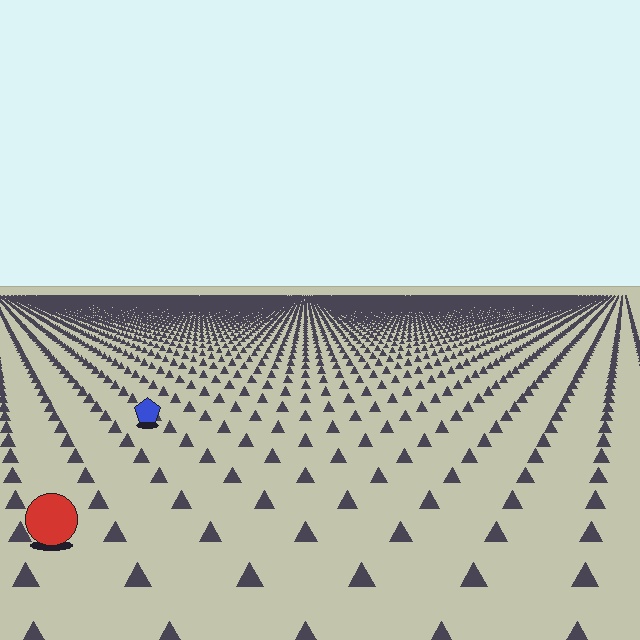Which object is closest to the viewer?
The red circle is closest. The texture marks near it are larger and more spread out.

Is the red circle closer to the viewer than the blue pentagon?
Yes. The red circle is closer — you can tell from the texture gradient: the ground texture is coarser near it.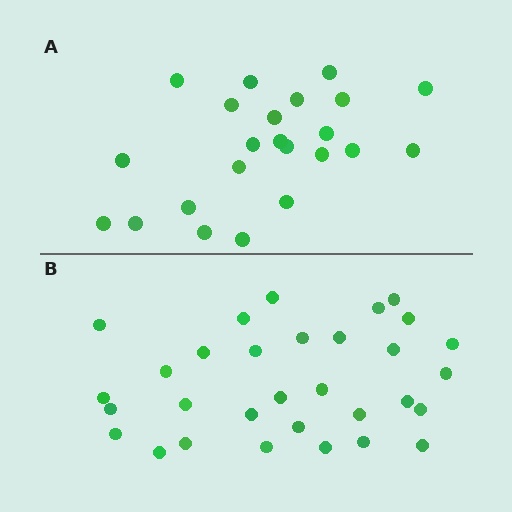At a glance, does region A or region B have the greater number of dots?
Region B (the bottom region) has more dots.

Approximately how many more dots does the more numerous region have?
Region B has roughly 8 or so more dots than region A.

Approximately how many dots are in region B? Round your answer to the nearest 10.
About 30 dots. (The exact count is 31, which rounds to 30.)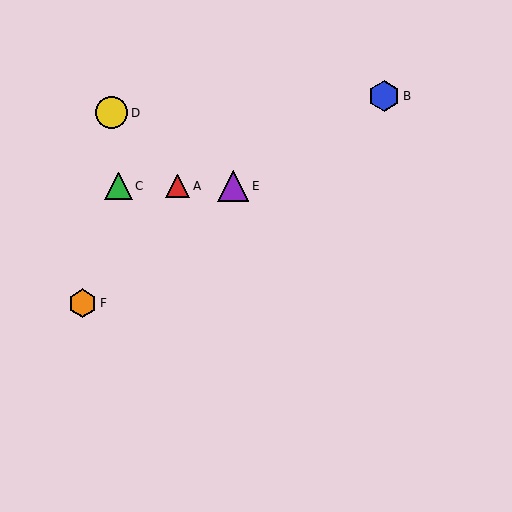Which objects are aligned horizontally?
Objects A, C, E are aligned horizontally.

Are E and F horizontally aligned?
No, E is at y≈186 and F is at y≈303.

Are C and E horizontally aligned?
Yes, both are at y≈186.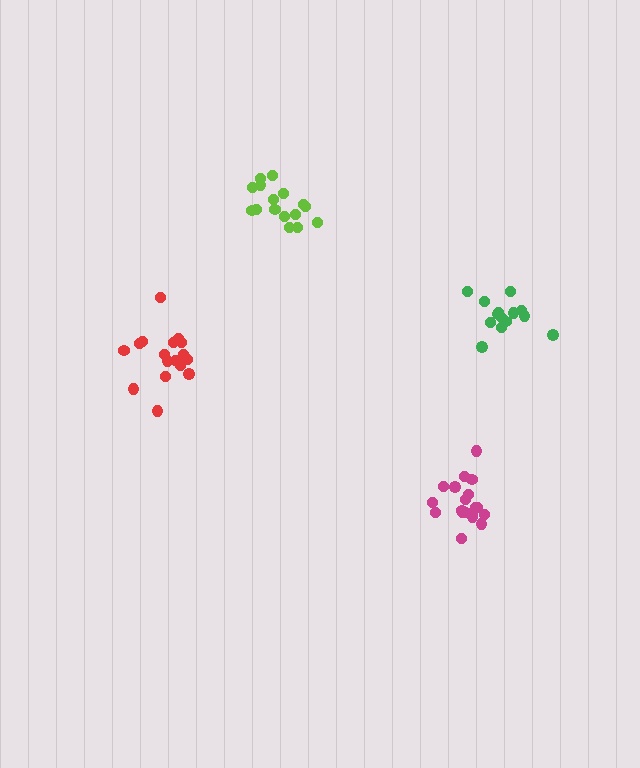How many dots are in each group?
Group 1: 19 dots, Group 2: 18 dots, Group 3: 16 dots, Group 4: 14 dots (67 total).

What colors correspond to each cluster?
The clusters are colored: magenta, red, lime, green.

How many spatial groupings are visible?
There are 4 spatial groupings.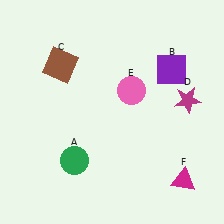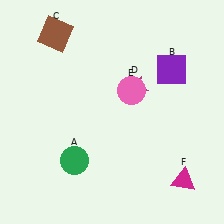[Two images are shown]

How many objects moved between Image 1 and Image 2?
2 objects moved between the two images.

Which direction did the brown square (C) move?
The brown square (C) moved up.